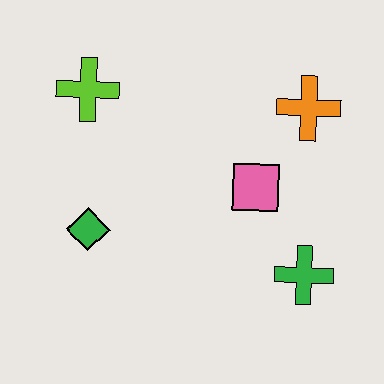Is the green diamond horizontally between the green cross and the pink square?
No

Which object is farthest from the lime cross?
The green cross is farthest from the lime cross.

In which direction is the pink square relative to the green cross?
The pink square is above the green cross.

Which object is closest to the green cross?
The pink square is closest to the green cross.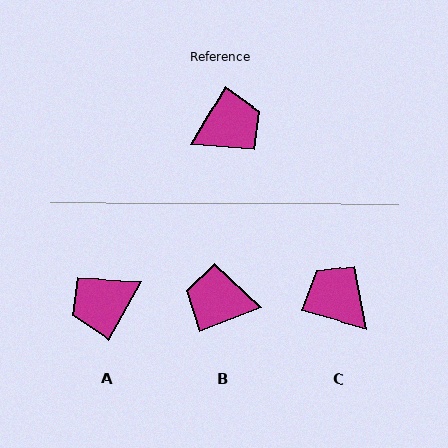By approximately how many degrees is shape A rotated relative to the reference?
Approximately 179 degrees clockwise.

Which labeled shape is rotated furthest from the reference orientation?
A, about 179 degrees away.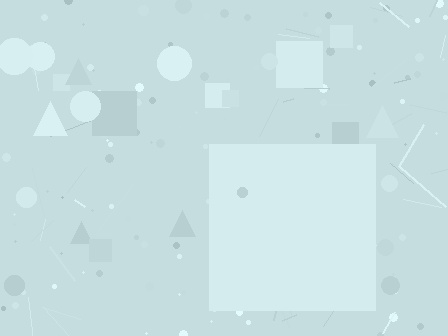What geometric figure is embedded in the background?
A square is embedded in the background.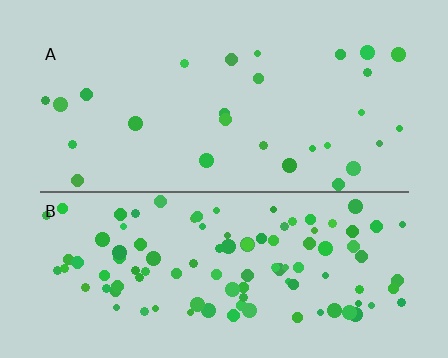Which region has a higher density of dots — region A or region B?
B (the bottom).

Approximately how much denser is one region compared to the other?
Approximately 3.7× — region B over region A.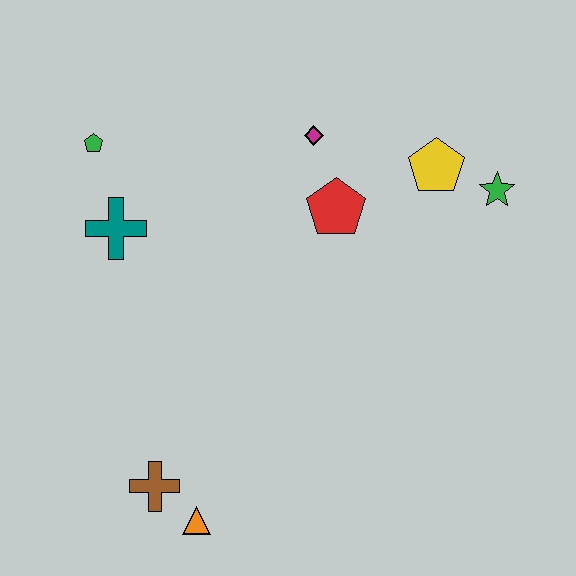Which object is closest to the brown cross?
The orange triangle is closest to the brown cross.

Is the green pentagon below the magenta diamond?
Yes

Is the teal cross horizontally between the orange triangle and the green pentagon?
Yes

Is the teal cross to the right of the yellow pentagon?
No